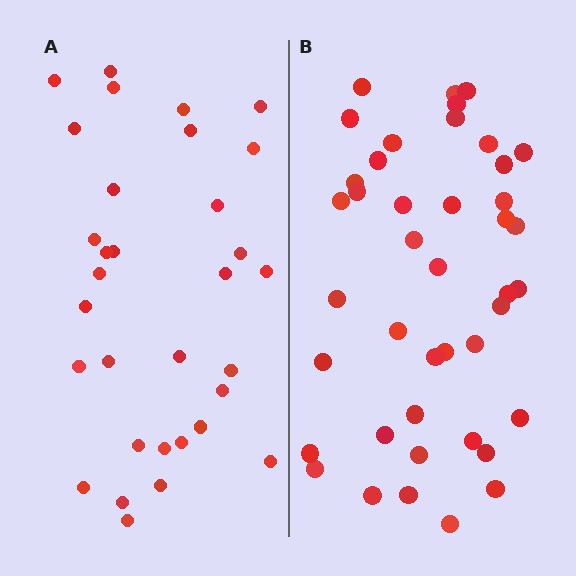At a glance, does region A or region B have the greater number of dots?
Region B (the right region) has more dots.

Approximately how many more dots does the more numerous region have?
Region B has roughly 10 or so more dots than region A.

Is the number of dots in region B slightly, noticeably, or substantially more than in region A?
Region B has noticeably more, but not dramatically so. The ratio is roughly 1.3 to 1.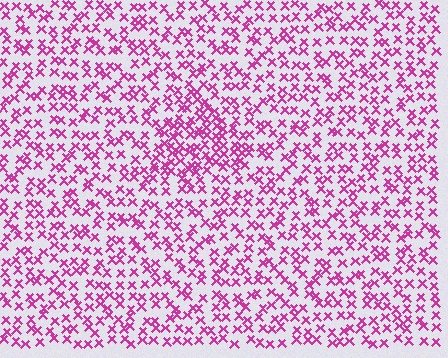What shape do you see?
I see a triangle.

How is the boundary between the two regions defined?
The boundary is defined by a change in element density (approximately 1.7x ratio). All elements are the same color, size, and shape.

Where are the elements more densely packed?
The elements are more densely packed inside the triangle boundary.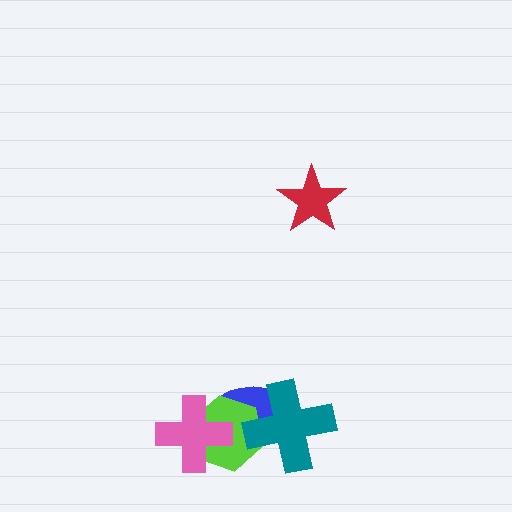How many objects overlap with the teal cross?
2 objects overlap with the teal cross.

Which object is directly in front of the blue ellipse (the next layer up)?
The lime hexagon is directly in front of the blue ellipse.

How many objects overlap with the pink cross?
2 objects overlap with the pink cross.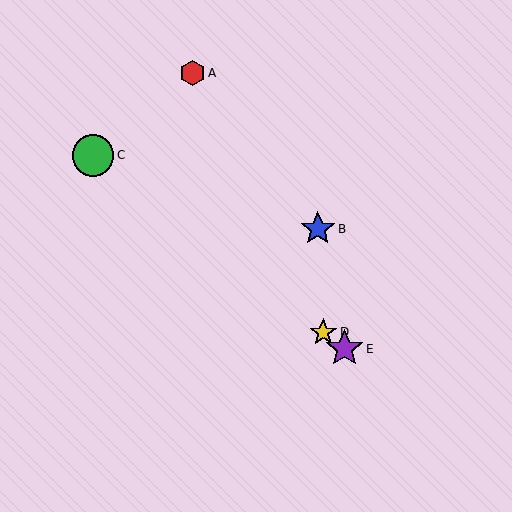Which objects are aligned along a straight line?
Objects C, D, E are aligned along a straight line.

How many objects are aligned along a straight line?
3 objects (C, D, E) are aligned along a straight line.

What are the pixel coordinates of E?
Object E is at (345, 349).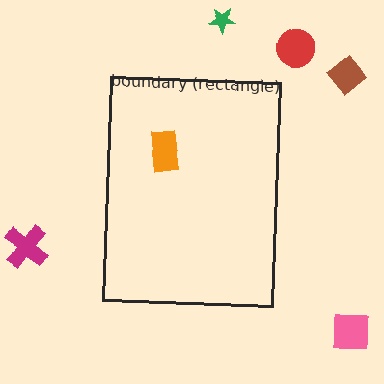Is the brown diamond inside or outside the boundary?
Outside.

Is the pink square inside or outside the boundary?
Outside.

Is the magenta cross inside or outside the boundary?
Outside.